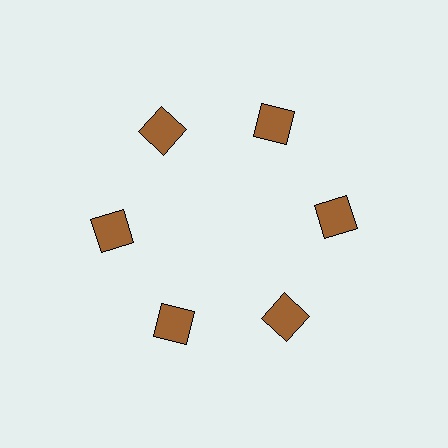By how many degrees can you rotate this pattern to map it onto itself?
The pattern maps onto itself every 60 degrees of rotation.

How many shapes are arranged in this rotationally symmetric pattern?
There are 6 shapes, arranged in 6 groups of 1.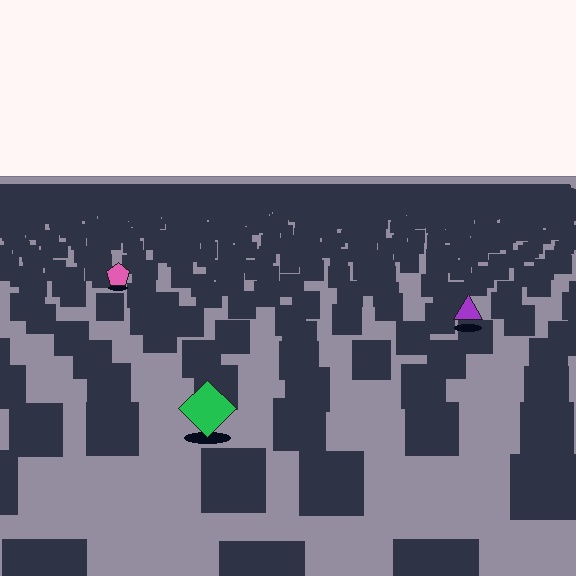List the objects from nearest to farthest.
From nearest to farthest: the green diamond, the purple triangle, the pink pentagon.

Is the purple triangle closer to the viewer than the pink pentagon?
Yes. The purple triangle is closer — you can tell from the texture gradient: the ground texture is coarser near it.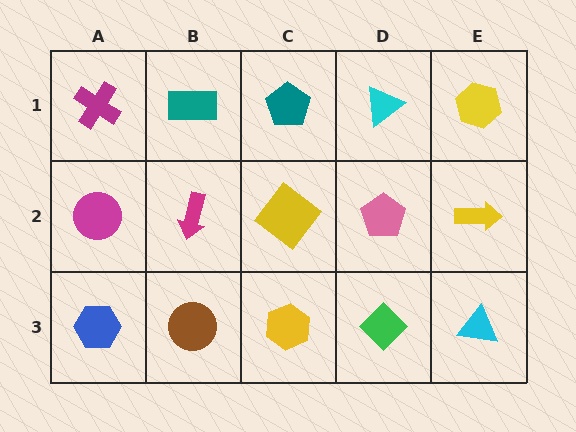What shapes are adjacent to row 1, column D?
A pink pentagon (row 2, column D), a teal pentagon (row 1, column C), a yellow hexagon (row 1, column E).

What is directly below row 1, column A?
A magenta circle.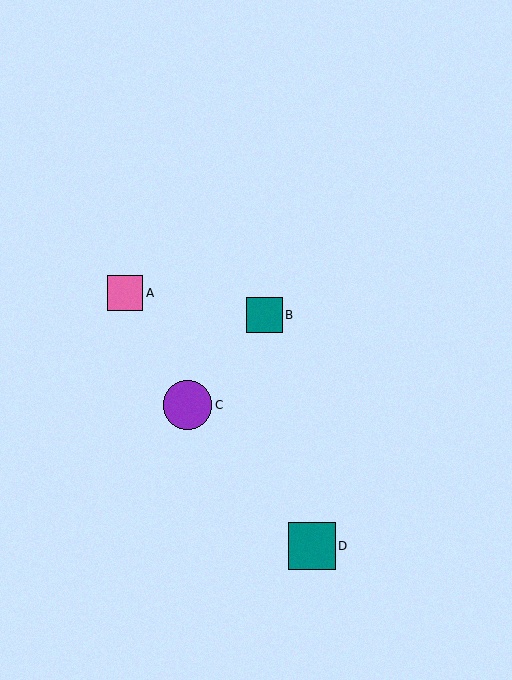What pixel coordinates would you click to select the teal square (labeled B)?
Click at (265, 315) to select the teal square B.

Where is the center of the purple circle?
The center of the purple circle is at (187, 405).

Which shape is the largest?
The purple circle (labeled C) is the largest.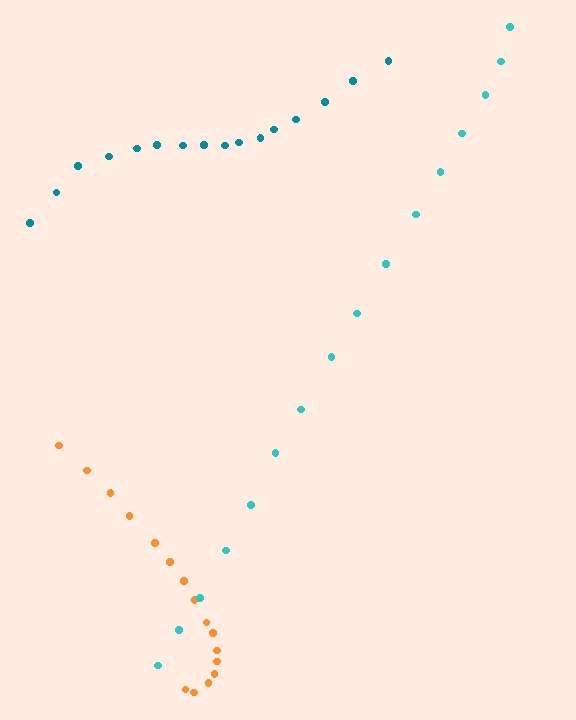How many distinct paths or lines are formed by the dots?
There are 3 distinct paths.